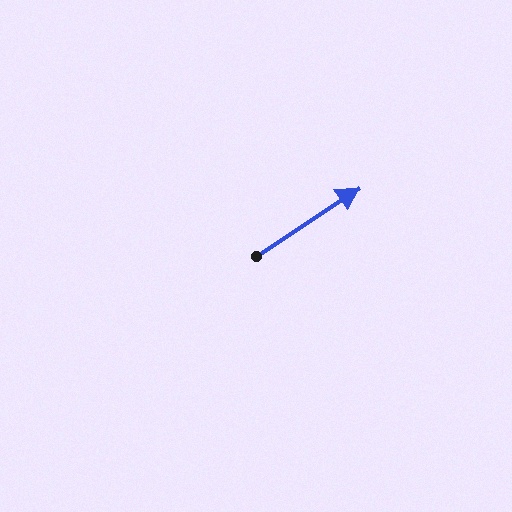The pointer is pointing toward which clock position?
Roughly 2 o'clock.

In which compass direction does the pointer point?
Northeast.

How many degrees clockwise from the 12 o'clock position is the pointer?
Approximately 56 degrees.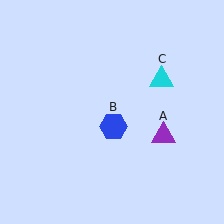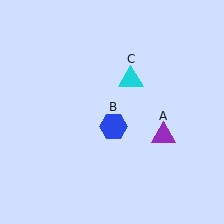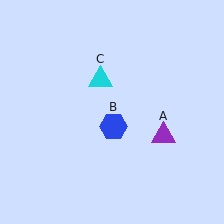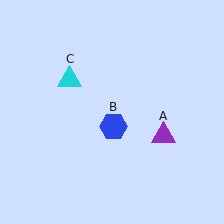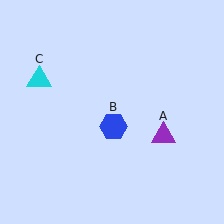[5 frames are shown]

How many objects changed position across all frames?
1 object changed position: cyan triangle (object C).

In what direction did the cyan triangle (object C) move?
The cyan triangle (object C) moved left.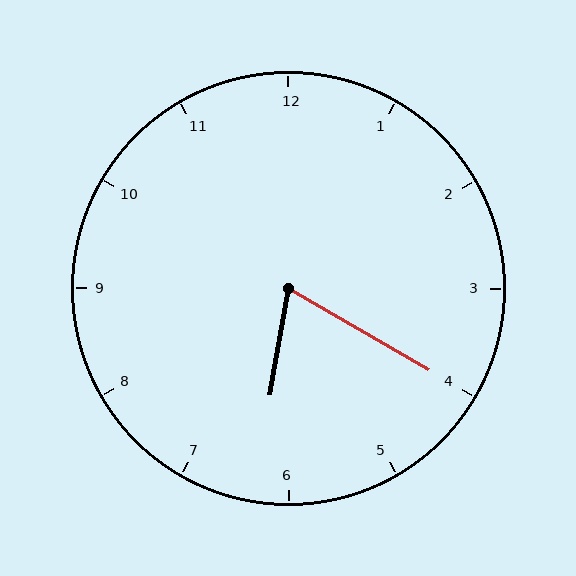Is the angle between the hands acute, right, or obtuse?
It is acute.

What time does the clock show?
6:20.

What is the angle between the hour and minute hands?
Approximately 70 degrees.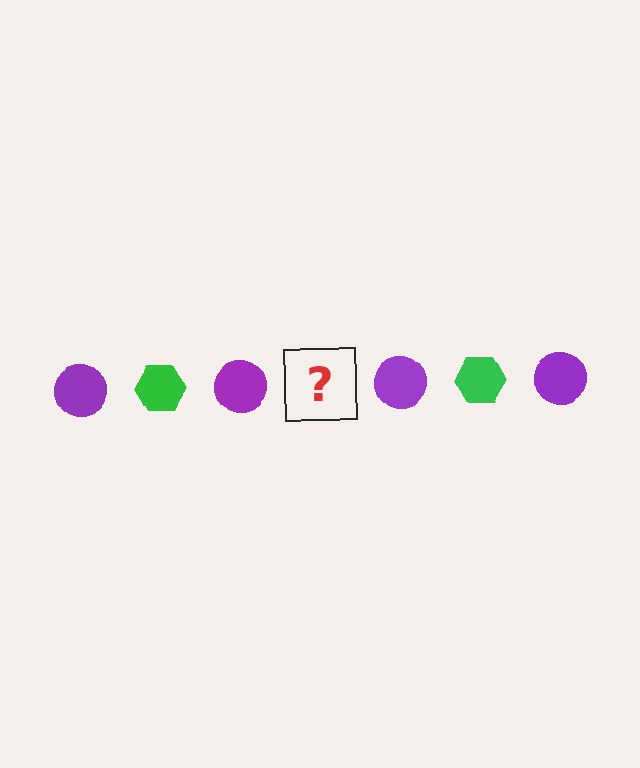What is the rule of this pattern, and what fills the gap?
The rule is that the pattern alternates between purple circle and green hexagon. The gap should be filled with a green hexagon.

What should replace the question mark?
The question mark should be replaced with a green hexagon.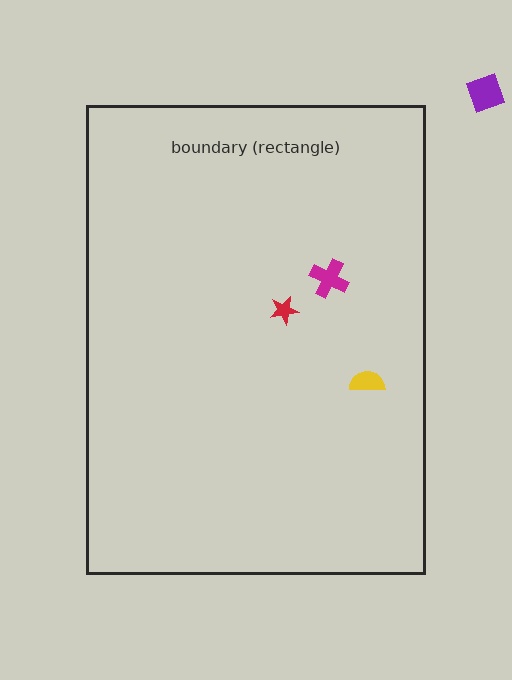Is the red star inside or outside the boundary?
Inside.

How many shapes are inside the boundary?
3 inside, 1 outside.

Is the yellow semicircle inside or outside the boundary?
Inside.